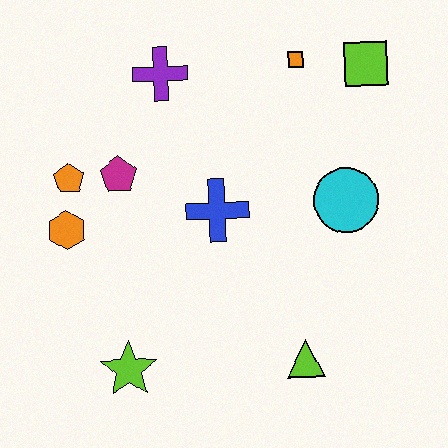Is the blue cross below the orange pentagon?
Yes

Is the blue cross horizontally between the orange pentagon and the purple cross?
No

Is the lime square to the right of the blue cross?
Yes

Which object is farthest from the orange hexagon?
The lime square is farthest from the orange hexagon.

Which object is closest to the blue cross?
The magenta pentagon is closest to the blue cross.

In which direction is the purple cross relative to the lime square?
The purple cross is to the left of the lime square.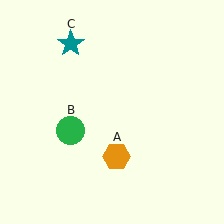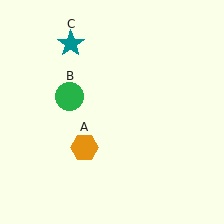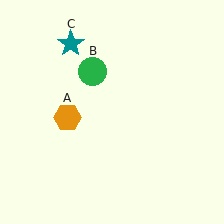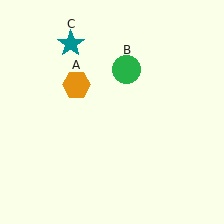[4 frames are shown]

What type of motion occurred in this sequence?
The orange hexagon (object A), green circle (object B) rotated clockwise around the center of the scene.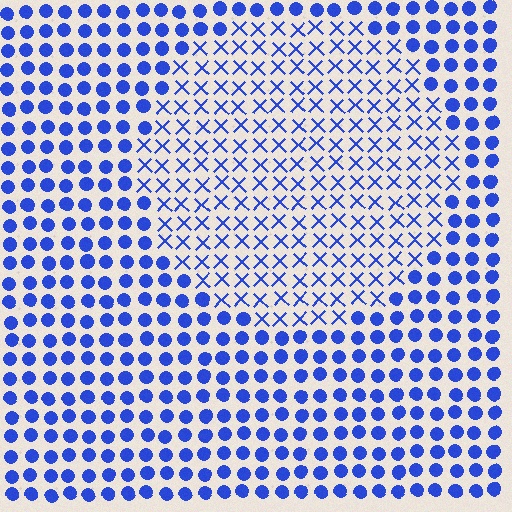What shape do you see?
I see a circle.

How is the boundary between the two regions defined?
The boundary is defined by a change in element shape: X marks inside vs. circles outside. All elements share the same color and spacing.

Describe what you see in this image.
The image is filled with small blue elements arranged in a uniform grid. A circle-shaped region contains X marks, while the surrounding area contains circles. The boundary is defined purely by the change in element shape.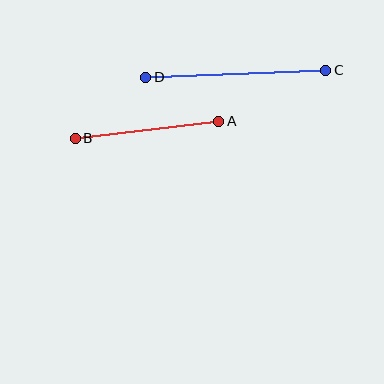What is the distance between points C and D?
The distance is approximately 180 pixels.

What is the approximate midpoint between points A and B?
The midpoint is at approximately (147, 130) pixels.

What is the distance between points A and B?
The distance is approximately 145 pixels.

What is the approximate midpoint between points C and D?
The midpoint is at approximately (236, 74) pixels.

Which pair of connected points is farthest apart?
Points C and D are farthest apart.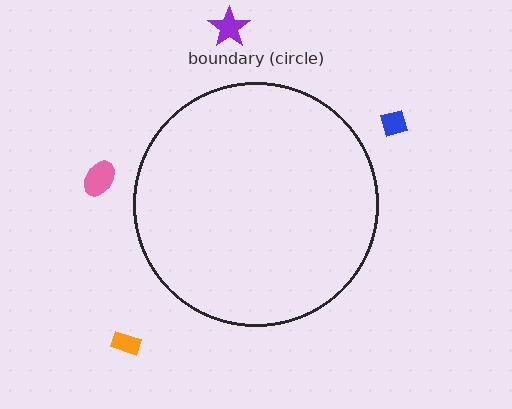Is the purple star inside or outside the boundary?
Outside.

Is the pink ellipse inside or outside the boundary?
Outside.